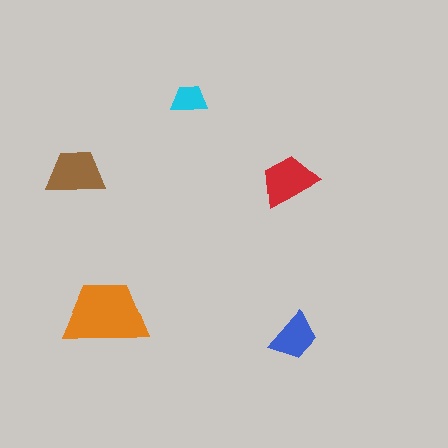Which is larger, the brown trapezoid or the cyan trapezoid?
The brown one.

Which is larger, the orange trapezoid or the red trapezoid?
The orange one.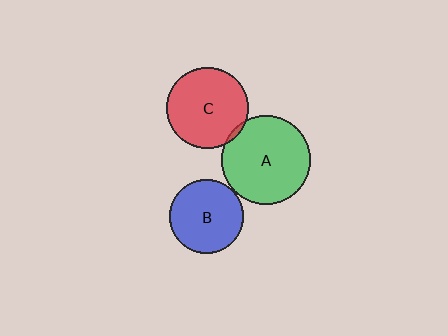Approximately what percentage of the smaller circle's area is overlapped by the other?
Approximately 5%.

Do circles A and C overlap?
Yes.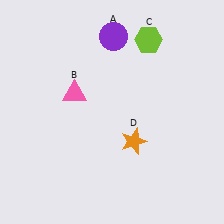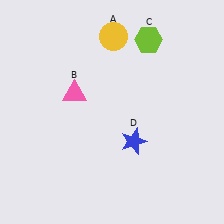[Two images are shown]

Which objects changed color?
A changed from purple to yellow. D changed from orange to blue.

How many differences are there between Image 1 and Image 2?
There are 2 differences between the two images.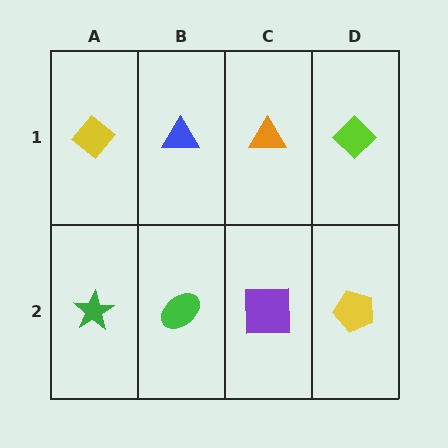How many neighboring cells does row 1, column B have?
3.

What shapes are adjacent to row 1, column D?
A yellow pentagon (row 2, column D), an orange triangle (row 1, column C).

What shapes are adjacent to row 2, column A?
A yellow diamond (row 1, column A), a green ellipse (row 2, column B).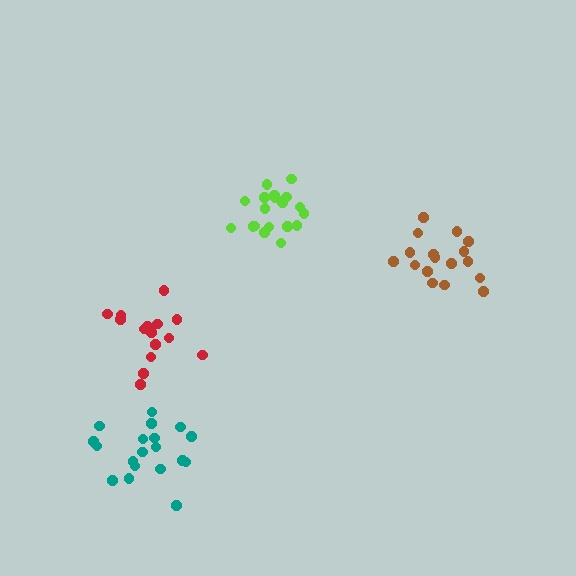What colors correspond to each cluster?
The clusters are colored: lime, red, brown, teal.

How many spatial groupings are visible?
There are 4 spatial groupings.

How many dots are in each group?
Group 1: 19 dots, Group 2: 15 dots, Group 3: 17 dots, Group 4: 19 dots (70 total).